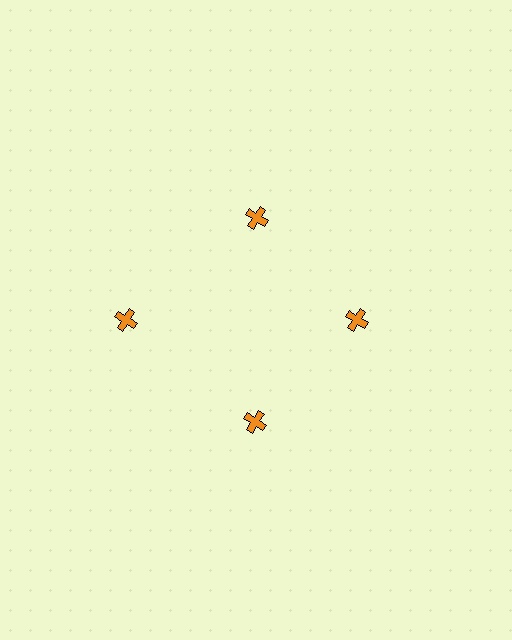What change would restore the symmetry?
The symmetry would be restored by moving it inward, back onto the ring so that all 4 crosses sit at equal angles and equal distance from the center.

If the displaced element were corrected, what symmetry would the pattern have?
It would have 4-fold rotational symmetry — the pattern would map onto itself every 90 degrees.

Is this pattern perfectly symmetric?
No. The 4 orange crosses are arranged in a ring, but one element near the 9 o'clock position is pushed outward from the center, breaking the 4-fold rotational symmetry.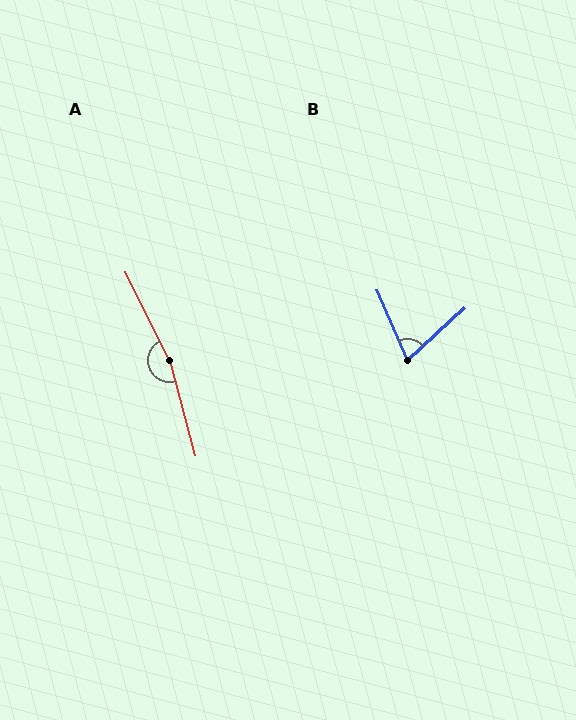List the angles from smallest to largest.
B (71°), A (169°).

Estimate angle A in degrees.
Approximately 169 degrees.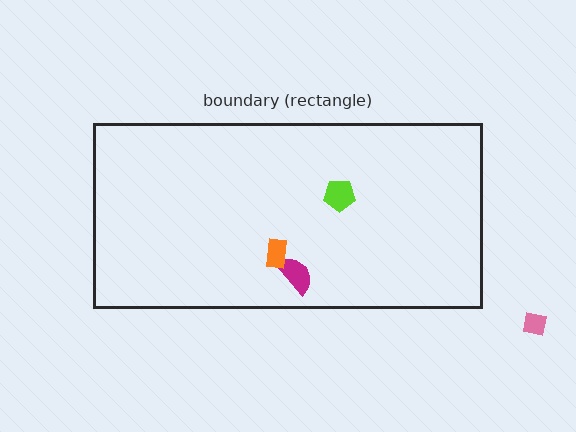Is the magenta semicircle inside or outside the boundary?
Inside.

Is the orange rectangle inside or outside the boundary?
Inside.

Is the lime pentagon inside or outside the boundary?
Inside.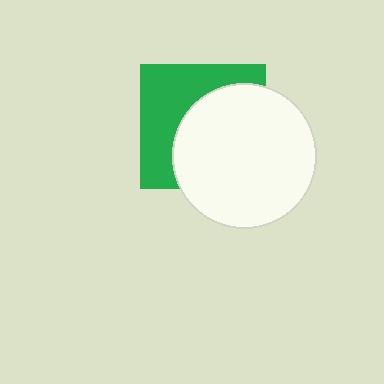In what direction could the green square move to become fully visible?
The green square could move toward the upper-left. That would shift it out from behind the white circle entirely.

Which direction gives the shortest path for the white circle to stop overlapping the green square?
Moving toward the lower-right gives the shortest separation.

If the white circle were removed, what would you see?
You would see the complete green square.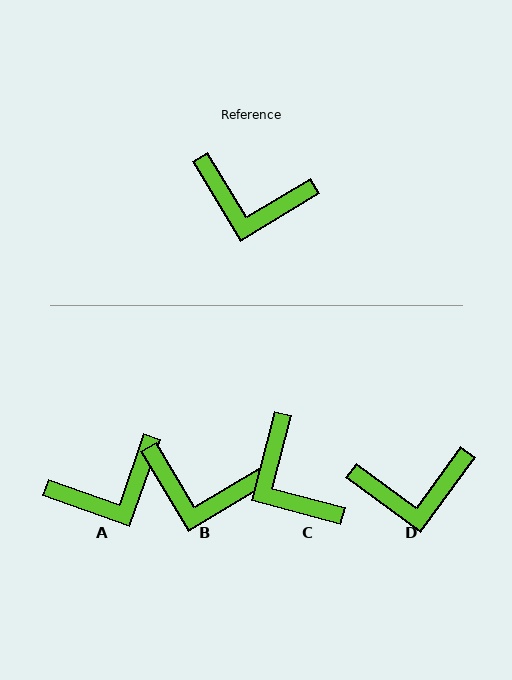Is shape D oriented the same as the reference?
No, it is off by about 23 degrees.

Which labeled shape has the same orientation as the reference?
B.